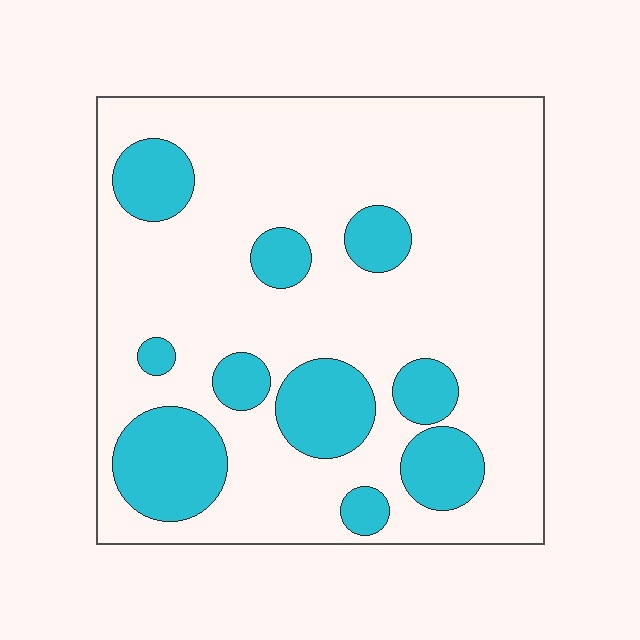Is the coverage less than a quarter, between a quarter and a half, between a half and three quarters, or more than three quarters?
Less than a quarter.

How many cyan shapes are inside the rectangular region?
10.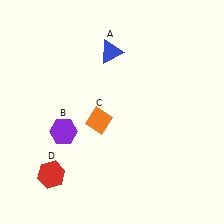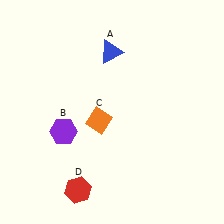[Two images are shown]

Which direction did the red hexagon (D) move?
The red hexagon (D) moved right.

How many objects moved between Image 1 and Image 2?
1 object moved between the two images.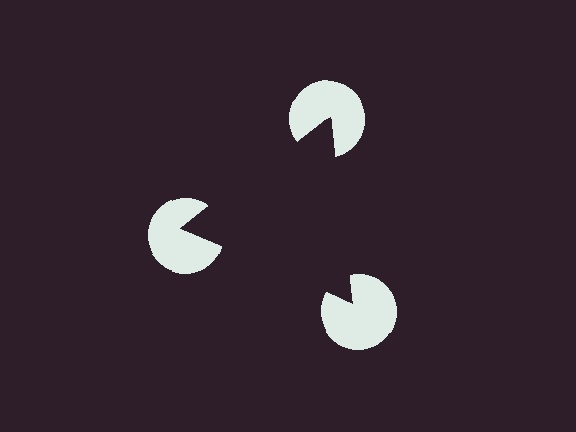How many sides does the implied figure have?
3 sides.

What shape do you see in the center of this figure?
An illusory triangle — its edges are inferred from the aligned wedge cuts in the pac-man discs, not physically drawn.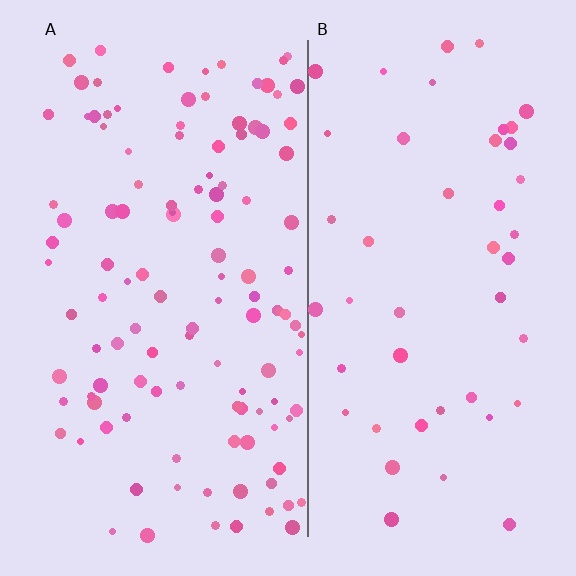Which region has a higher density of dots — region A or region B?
A (the left).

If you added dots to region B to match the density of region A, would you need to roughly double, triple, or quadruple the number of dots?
Approximately triple.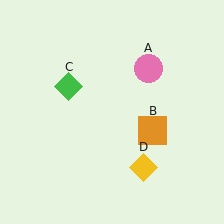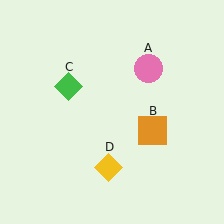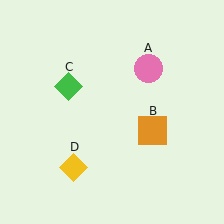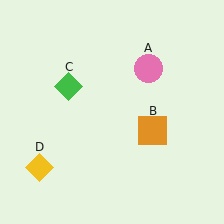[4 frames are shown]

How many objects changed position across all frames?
1 object changed position: yellow diamond (object D).